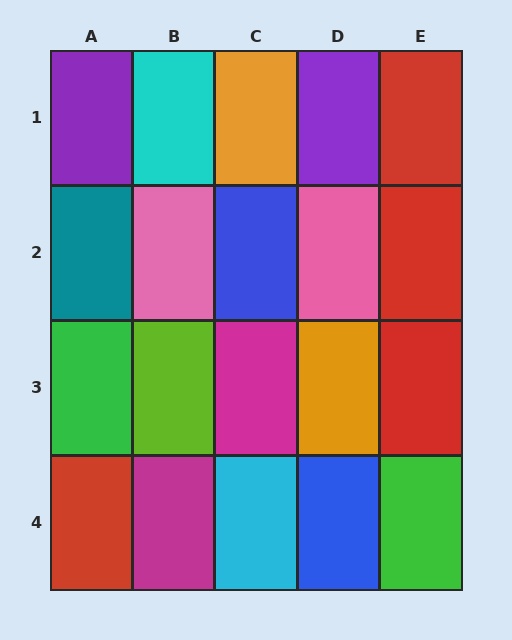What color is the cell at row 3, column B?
Lime.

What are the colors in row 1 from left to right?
Purple, cyan, orange, purple, red.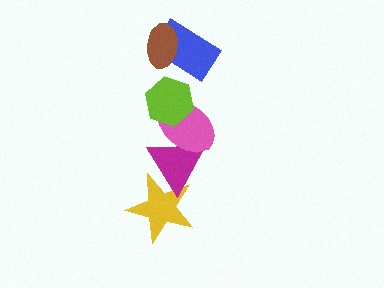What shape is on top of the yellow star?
The magenta triangle is on top of the yellow star.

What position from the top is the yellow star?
The yellow star is 6th from the top.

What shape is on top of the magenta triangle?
The pink ellipse is on top of the magenta triangle.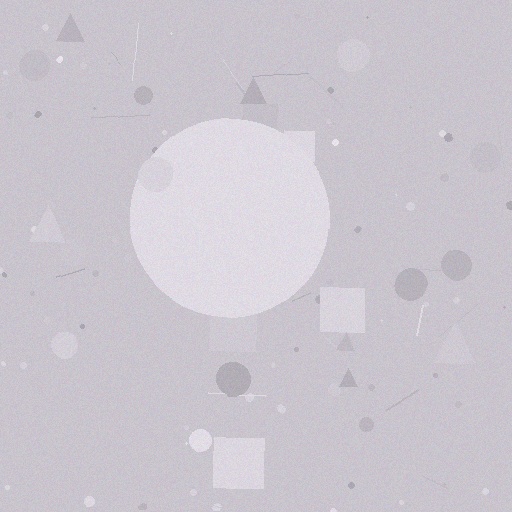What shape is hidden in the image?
A circle is hidden in the image.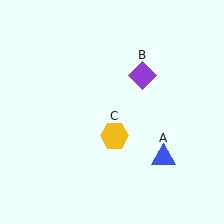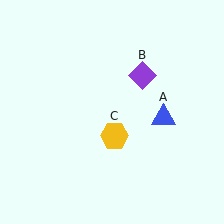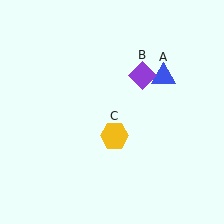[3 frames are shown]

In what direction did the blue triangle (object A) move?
The blue triangle (object A) moved up.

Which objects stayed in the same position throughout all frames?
Purple diamond (object B) and yellow hexagon (object C) remained stationary.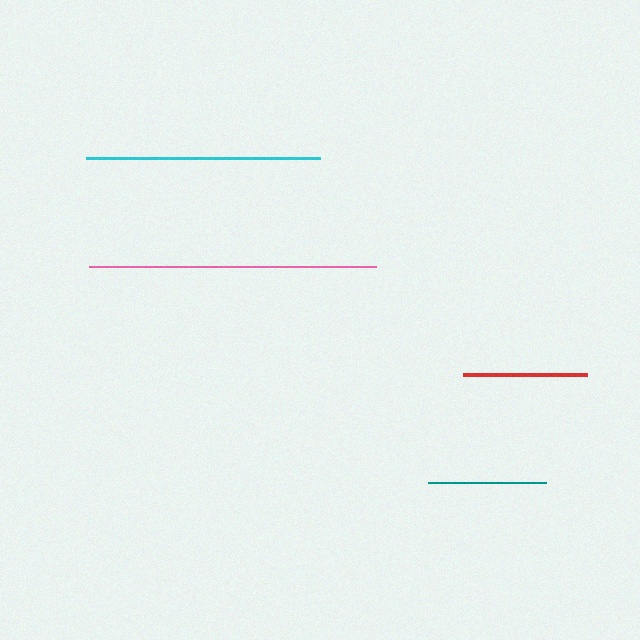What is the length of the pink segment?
The pink segment is approximately 286 pixels long.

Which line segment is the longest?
The pink line is the longest at approximately 286 pixels.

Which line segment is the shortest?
The teal line is the shortest at approximately 117 pixels.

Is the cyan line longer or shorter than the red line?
The cyan line is longer than the red line.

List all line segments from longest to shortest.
From longest to shortest: pink, cyan, red, teal.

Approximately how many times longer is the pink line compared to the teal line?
The pink line is approximately 2.4 times the length of the teal line.